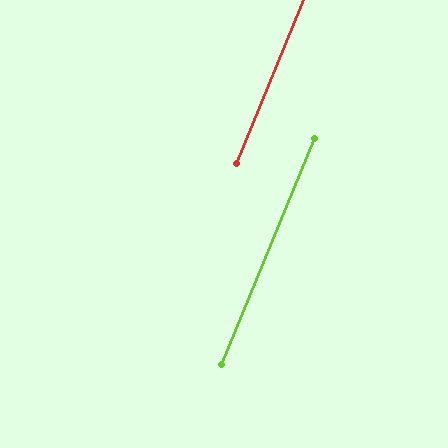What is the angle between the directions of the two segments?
Approximately 0 degrees.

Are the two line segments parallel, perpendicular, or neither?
Parallel — their directions differ by only 0.1°.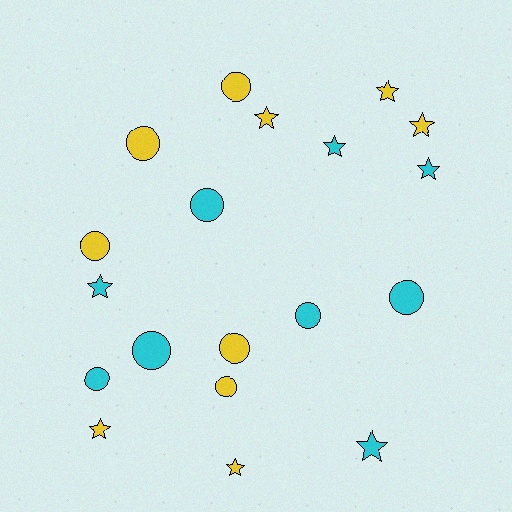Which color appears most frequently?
Yellow, with 10 objects.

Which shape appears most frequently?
Circle, with 10 objects.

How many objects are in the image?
There are 19 objects.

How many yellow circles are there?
There are 5 yellow circles.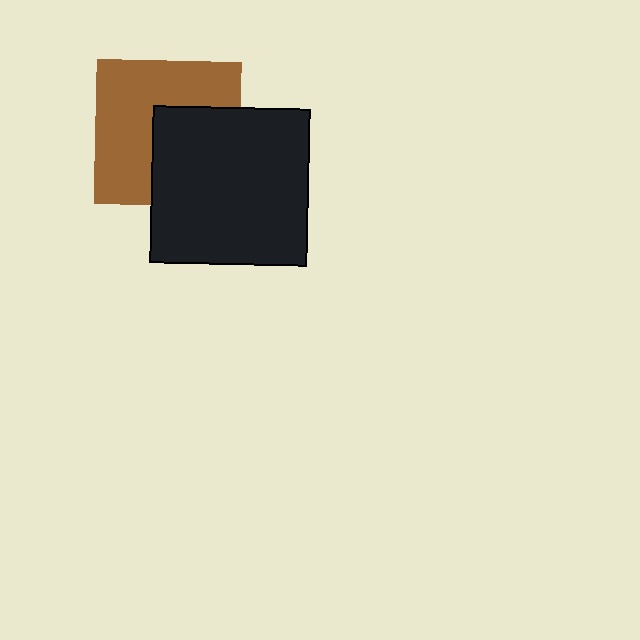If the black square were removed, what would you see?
You would see the complete brown square.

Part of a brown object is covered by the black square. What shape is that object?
It is a square.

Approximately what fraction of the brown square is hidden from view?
Roughly 42% of the brown square is hidden behind the black square.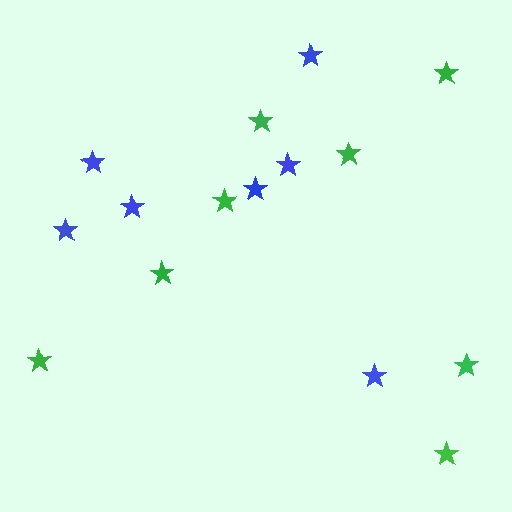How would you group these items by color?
There are 2 groups: one group of green stars (8) and one group of blue stars (7).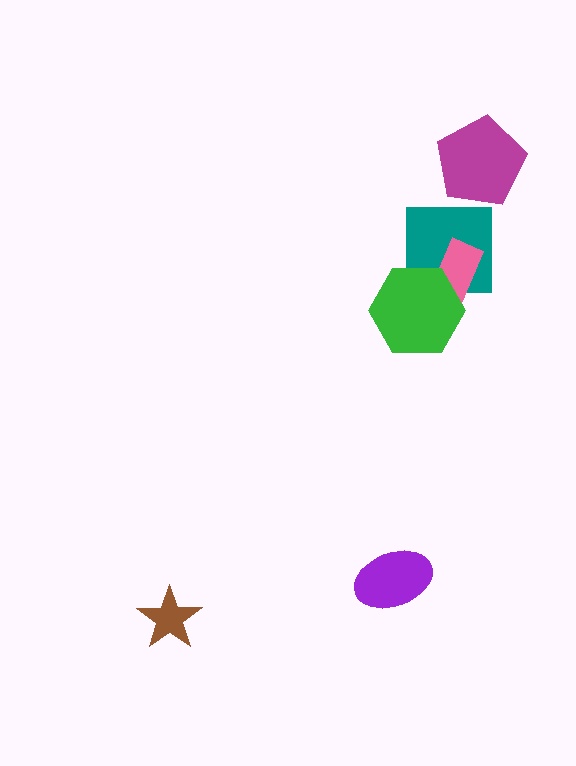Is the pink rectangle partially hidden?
Yes, it is partially covered by another shape.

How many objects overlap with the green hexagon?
2 objects overlap with the green hexagon.